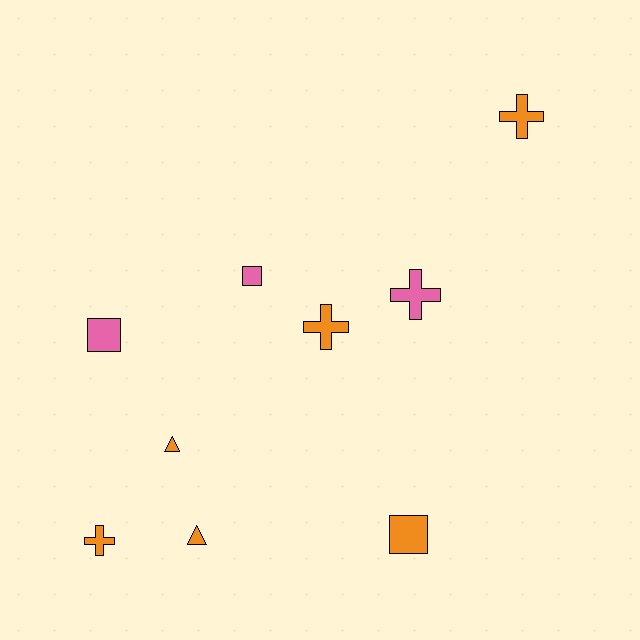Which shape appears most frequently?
Cross, with 4 objects.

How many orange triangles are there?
There are 2 orange triangles.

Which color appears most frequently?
Orange, with 6 objects.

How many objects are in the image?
There are 9 objects.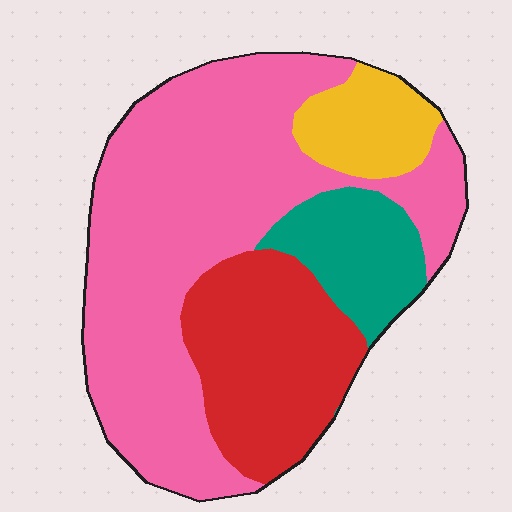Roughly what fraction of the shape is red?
Red covers 23% of the shape.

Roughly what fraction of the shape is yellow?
Yellow takes up about one tenth (1/10) of the shape.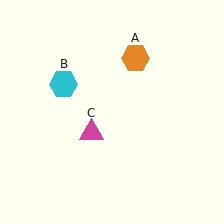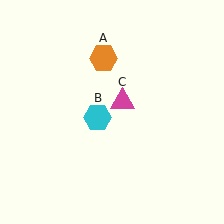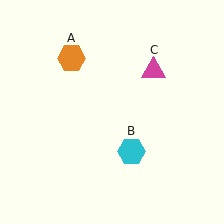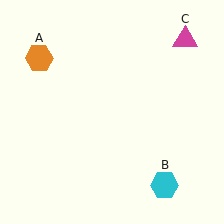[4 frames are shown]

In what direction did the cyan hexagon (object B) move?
The cyan hexagon (object B) moved down and to the right.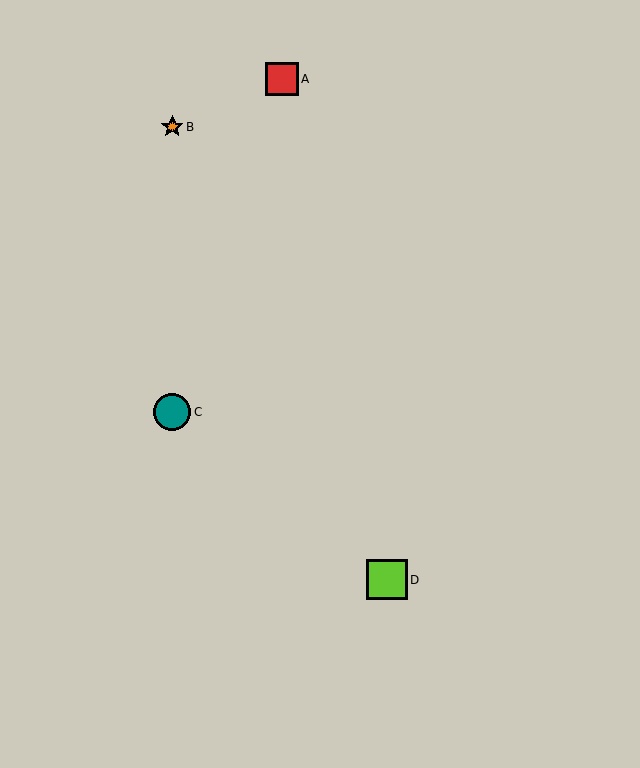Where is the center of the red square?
The center of the red square is at (282, 79).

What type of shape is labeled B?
Shape B is an orange star.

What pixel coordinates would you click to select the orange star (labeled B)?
Click at (172, 127) to select the orange star B.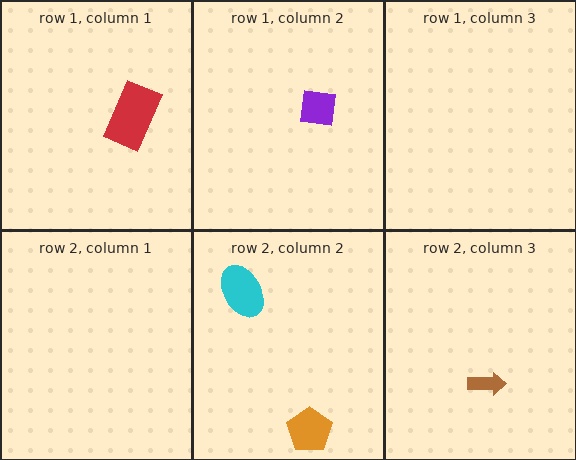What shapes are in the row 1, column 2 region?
The purple square.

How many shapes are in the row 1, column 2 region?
1.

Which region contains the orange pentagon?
The row 2, column 2 region.